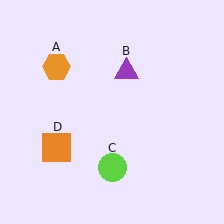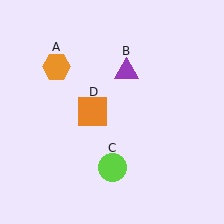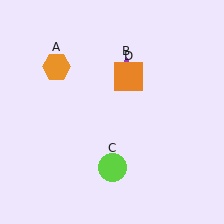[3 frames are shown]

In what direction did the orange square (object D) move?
The orange square (object D) moved up and to the right.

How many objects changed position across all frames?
1 object changed position: orange square (object D).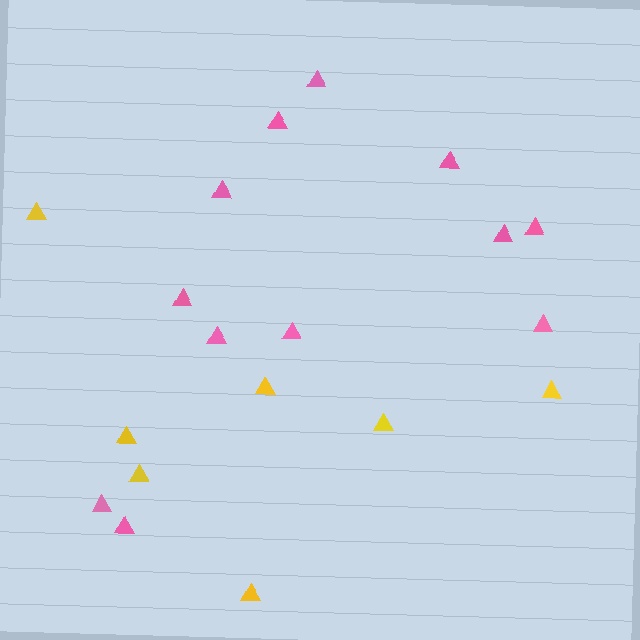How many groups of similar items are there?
There are 2 groups: one group of yellow triangles (7) and one group of pink triangles (12).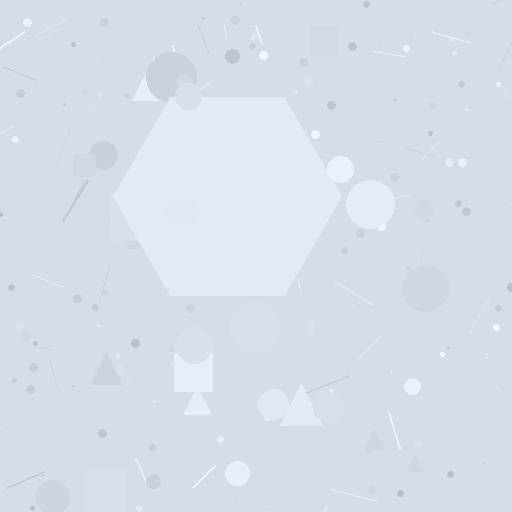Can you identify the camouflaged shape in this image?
The camouflaged shape is a hexagon.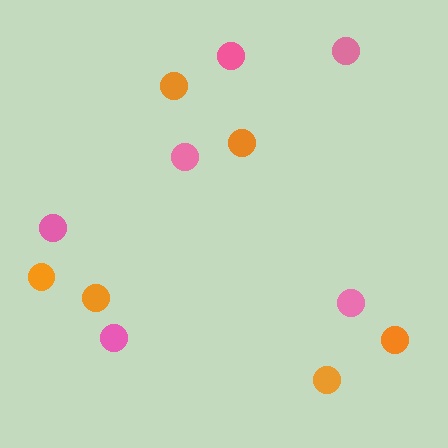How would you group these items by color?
There are 2 groups: one group of pink circles (6) and one group of orange circles (6).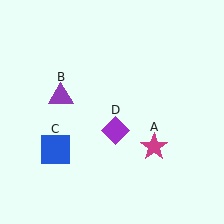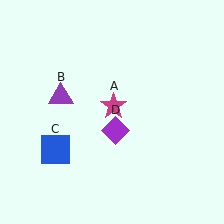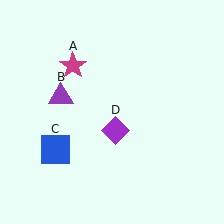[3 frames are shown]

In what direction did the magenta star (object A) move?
The magenta star (object A) moved up and to the left.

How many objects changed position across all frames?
1 object changed position: magenta star (object A).